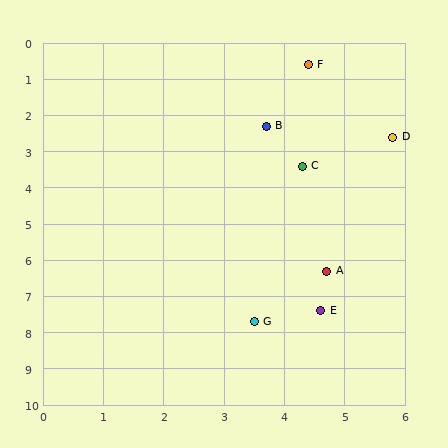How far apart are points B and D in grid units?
Points B and D are about 2.1 grid units apart.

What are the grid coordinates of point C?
Point C is at approximately (4.3, 3.4).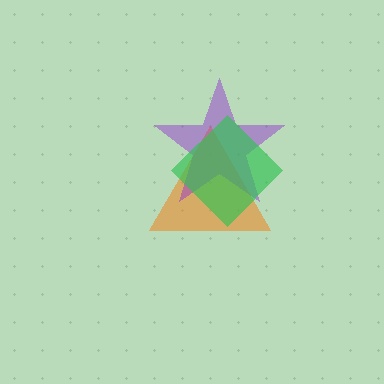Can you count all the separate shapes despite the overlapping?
Yes, there are 3 separate shapes.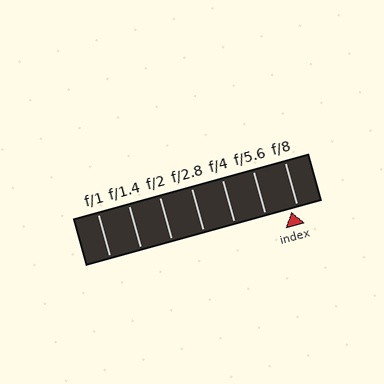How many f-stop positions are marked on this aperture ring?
There are 7 f-stop positions marked.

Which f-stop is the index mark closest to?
The index mark is closest to f/8.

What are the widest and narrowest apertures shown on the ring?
The widest aperture shown is f/1 and the narrowest is f/8.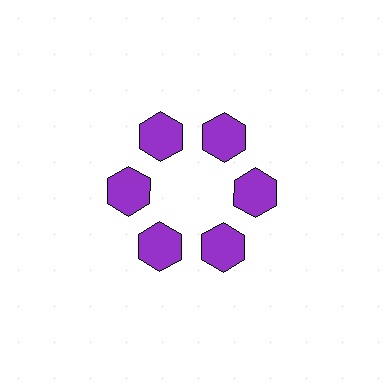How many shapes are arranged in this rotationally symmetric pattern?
There are 6 shapes, arranged in 6 groups of 1.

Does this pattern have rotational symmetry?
Yes, this pattern has 6-fold rotational symmetry. It looks the same after rotating 60 degrees around the center.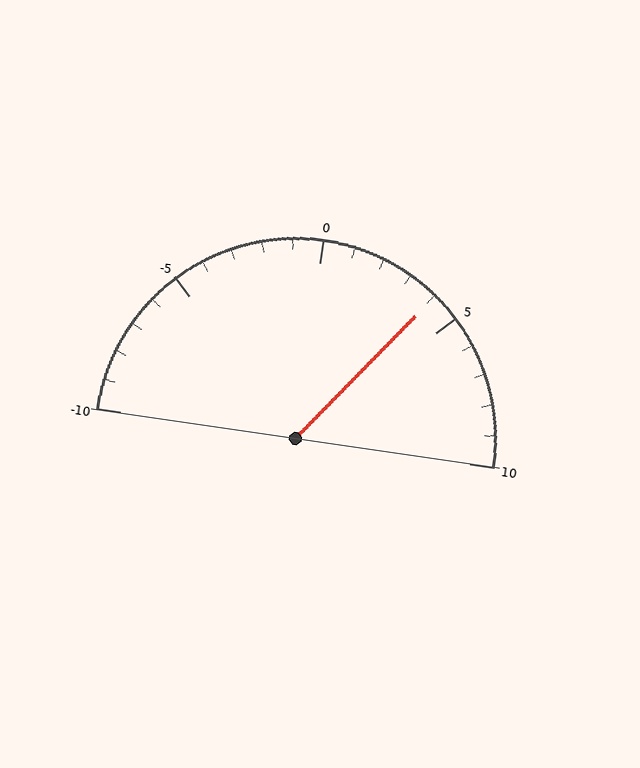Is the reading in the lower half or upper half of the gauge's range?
The reading is in the upper half of the range (-10 to 10).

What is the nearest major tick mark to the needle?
The nearest major tick mark is 5.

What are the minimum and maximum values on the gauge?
The gauge ranges from -10 to 10.